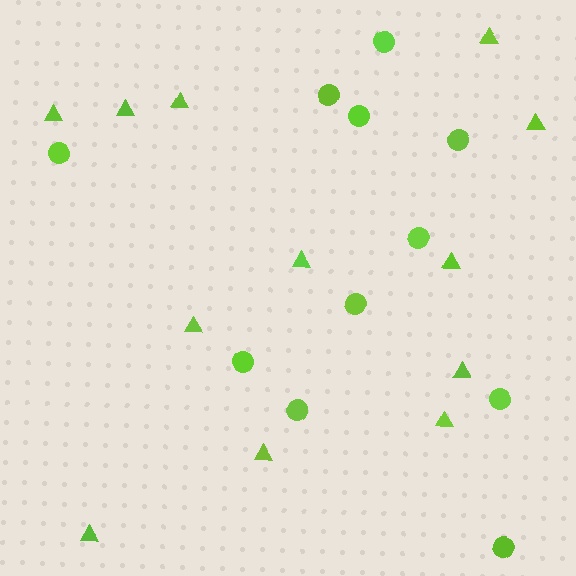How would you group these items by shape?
There are 2 groups: one group of triangles (12) and one group of circles (11).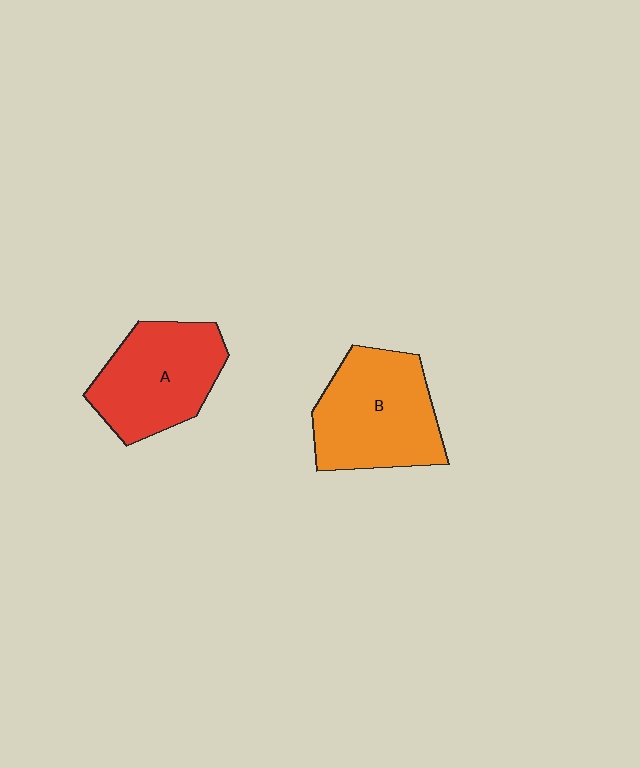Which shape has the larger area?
Shape B (orange).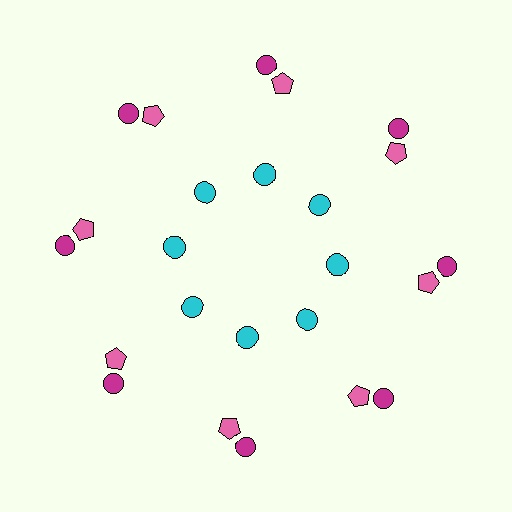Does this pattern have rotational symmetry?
Yes, this pattern has 8-fold rotational symmetry. It looks the same after rotating 45 degrees around the center.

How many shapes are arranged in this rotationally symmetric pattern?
There are 24 shapes, arranged in 8 groups of 3.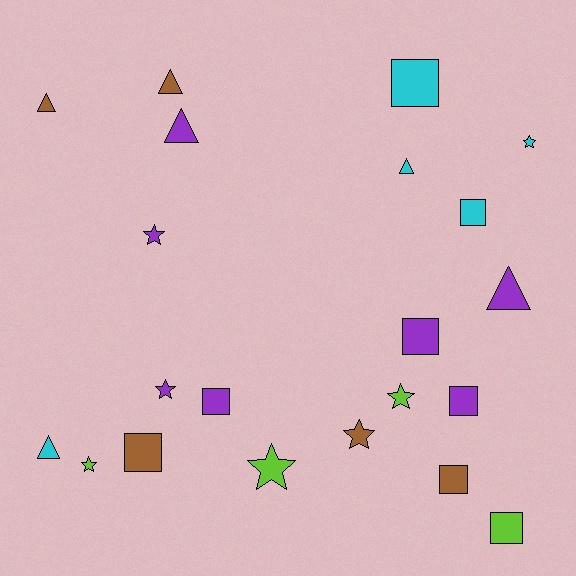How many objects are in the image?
There are 21 objects.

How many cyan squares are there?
There are 2 cyan squares.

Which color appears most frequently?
Purple, with 7 objects.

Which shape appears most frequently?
Square, with 8 objects.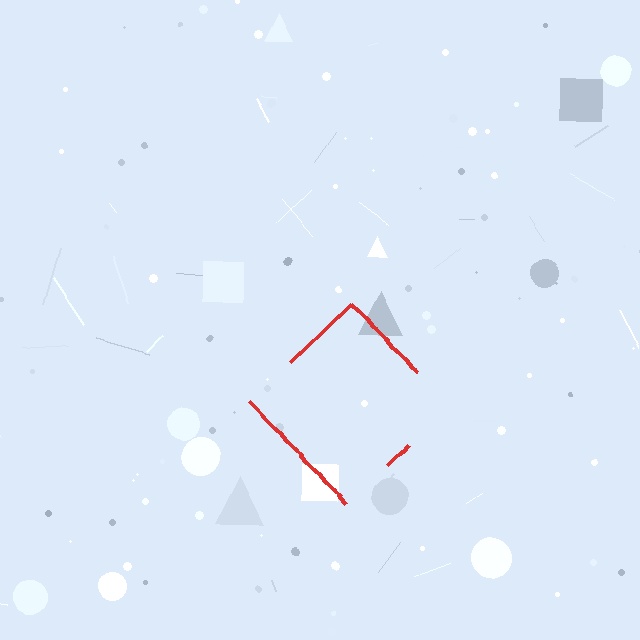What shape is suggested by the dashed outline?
The dashed outline suggests a diamond.